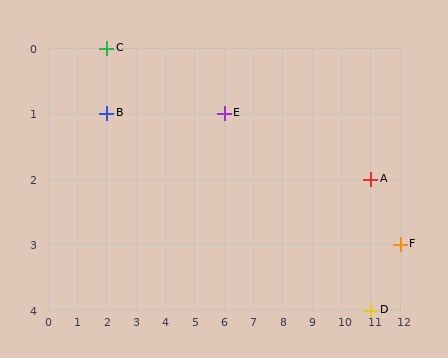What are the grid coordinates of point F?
Point F is at grid coordinates (12, 3).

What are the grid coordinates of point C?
Point C is at grid coordinates (2, 0).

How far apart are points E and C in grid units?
Points E and C are 4 columns and 1 row apart (about 4.1 grid units diagonally).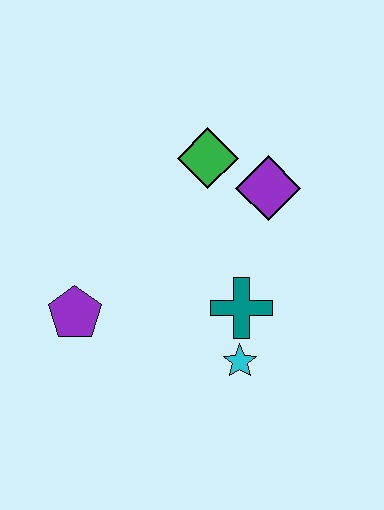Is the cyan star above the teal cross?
No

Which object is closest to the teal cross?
The cyan star is closest to the teal cross.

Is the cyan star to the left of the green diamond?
No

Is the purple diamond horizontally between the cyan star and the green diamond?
No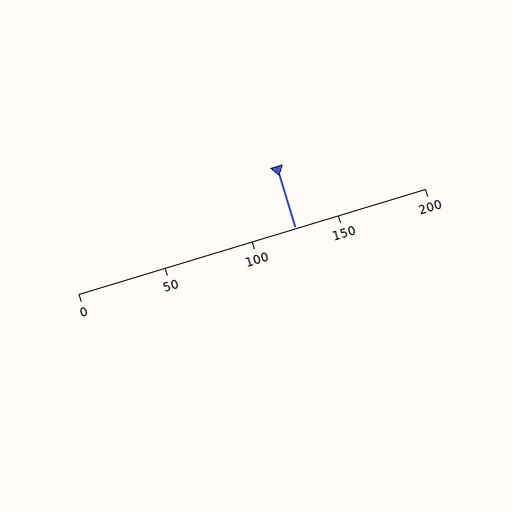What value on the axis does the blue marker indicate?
The marker indicates approximately 125.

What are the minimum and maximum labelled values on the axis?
The axis runs from 0 to 200.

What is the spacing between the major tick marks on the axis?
The major ticks are spaced 50 apart.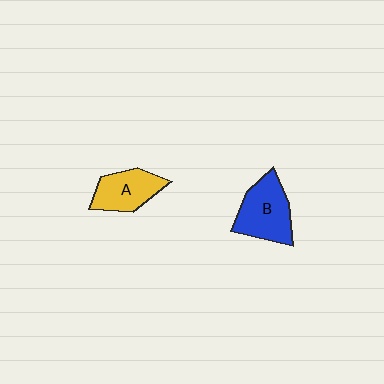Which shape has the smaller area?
Shape A (yellow).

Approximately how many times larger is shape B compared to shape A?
Approximately 1.3 times.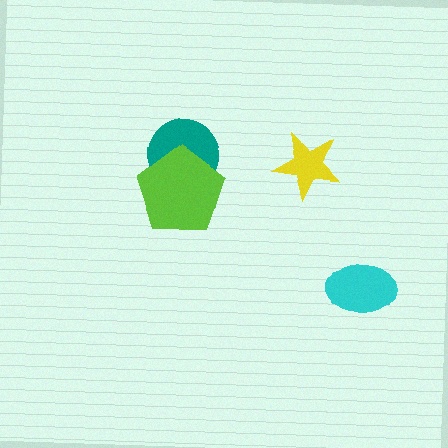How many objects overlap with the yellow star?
0 objects overlap with the yellow star.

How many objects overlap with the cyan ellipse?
0 objects overlap with the cyan ellipse.